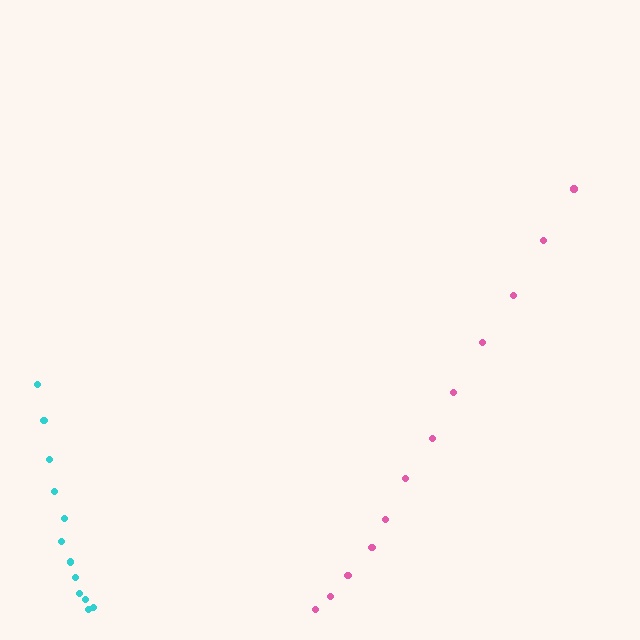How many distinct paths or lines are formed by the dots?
There are 2 distinct paths.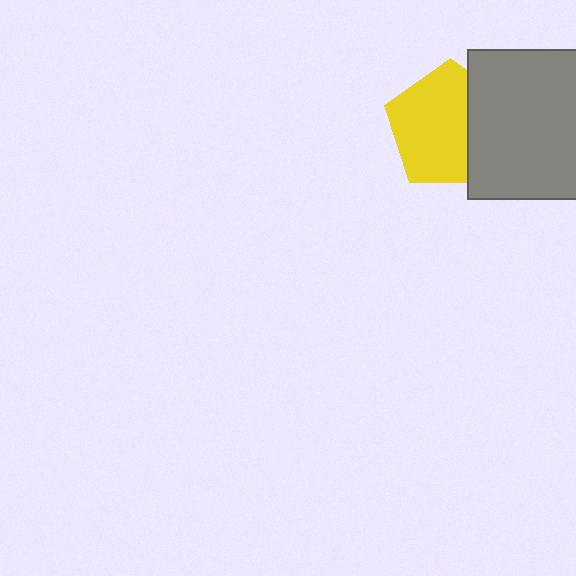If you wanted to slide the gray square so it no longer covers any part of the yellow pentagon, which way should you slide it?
Slide it right — that is the most direct way to separate the two shapes.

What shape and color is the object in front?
The object in front is a gray square.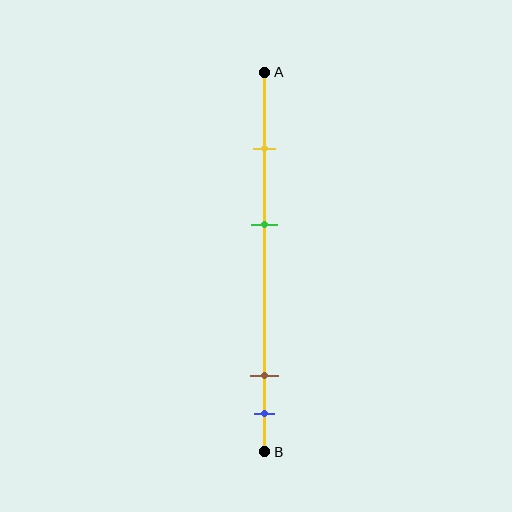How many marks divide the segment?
There are 4 marks dividing the segment.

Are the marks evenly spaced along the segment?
No, the marks are not evenly spaced.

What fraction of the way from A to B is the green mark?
The green mark is approximately 40% (0.4) of the way from A to B.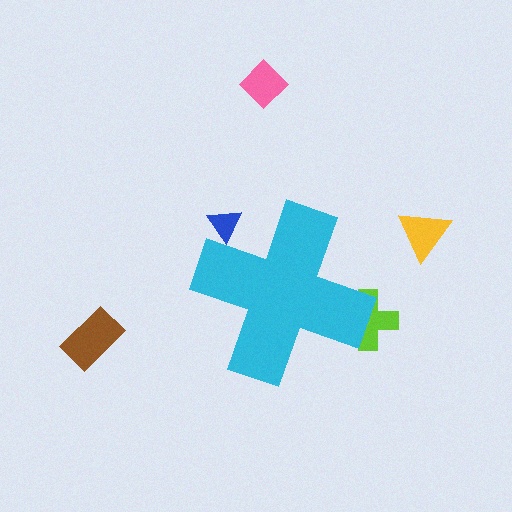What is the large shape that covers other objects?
A cyan cross.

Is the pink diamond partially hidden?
No, the pink diamond is fully visible.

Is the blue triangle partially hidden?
Yes, the blue triangle is partially hidden behind the cyan cross.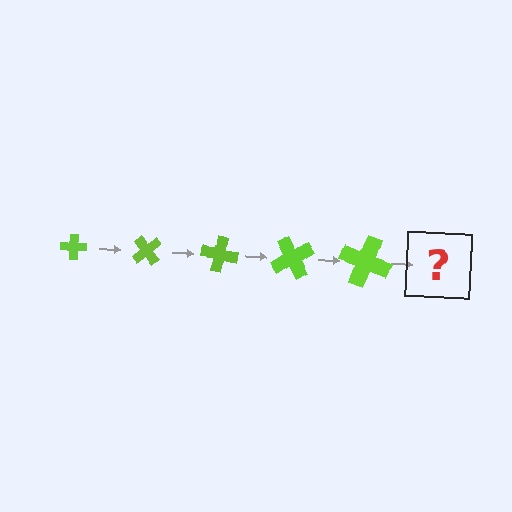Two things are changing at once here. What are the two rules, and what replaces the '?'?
The two rules are that the cross grows larger each step and it rotates 50 degrees each step. The '?' should be a cross, larger than the previous one and rotated 250 degrees from the start.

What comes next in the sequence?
The next element should be a cross, larger than the previous one and rotated 250 degrees from the start.